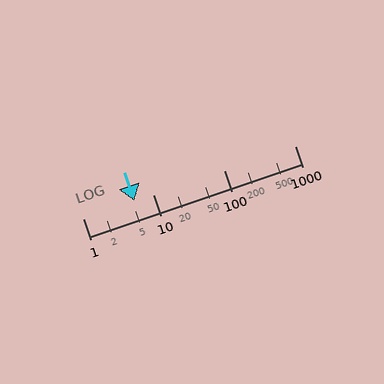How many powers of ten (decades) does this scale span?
The scale spans 3 decades, from 1 to 1000.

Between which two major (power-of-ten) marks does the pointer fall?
The pointer is between 1 and 10.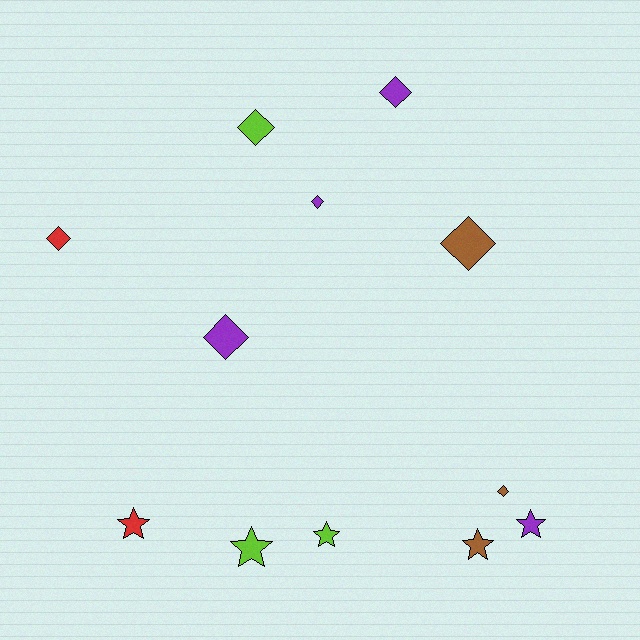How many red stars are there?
There is 1 red star.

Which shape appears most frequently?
Diamond, with 7 objects.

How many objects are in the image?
There are 12 objects.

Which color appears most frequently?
Purple, with 4 objects.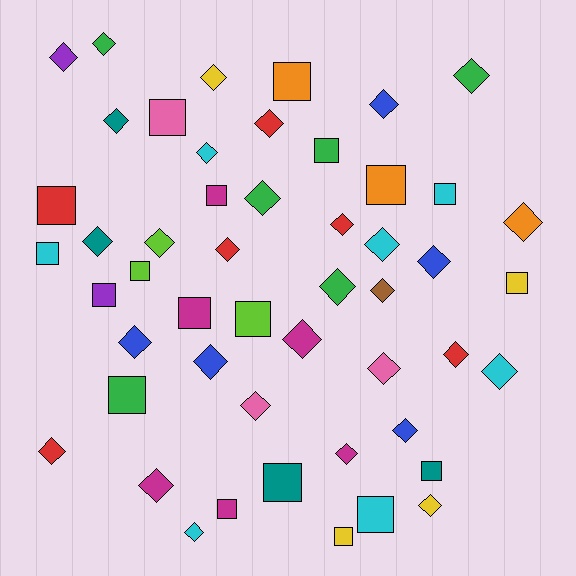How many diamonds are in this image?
There are 31 diamonds.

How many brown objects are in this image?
There is 1 brown object.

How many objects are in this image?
There are 50 objects.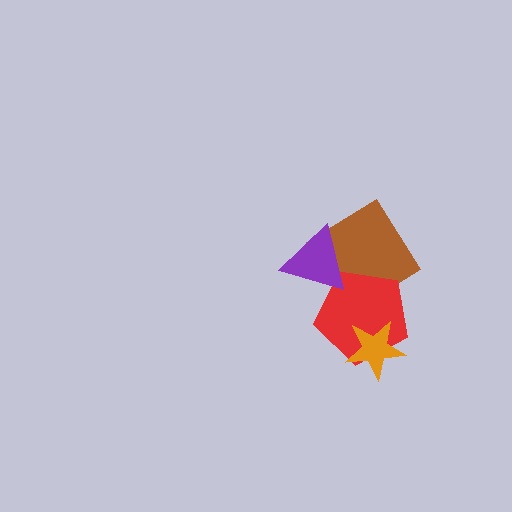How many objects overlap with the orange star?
1 object overlaps with the orange star.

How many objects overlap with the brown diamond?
2 objects overlap with the brown diamond.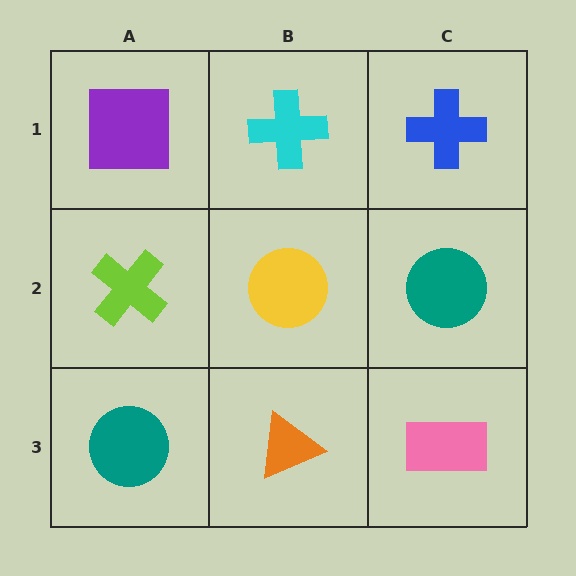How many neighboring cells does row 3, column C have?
2.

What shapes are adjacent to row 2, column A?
A purple square (row 1, column A), a teal circle (row 3, column A), a yellow circle (row 2, column B).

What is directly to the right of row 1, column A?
A cyan cross.